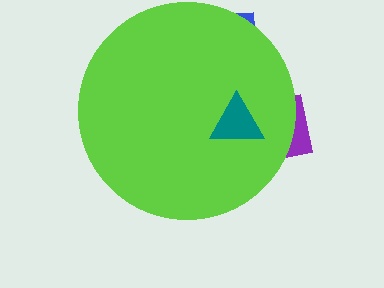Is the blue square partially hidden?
Yes, the blue square is partially hidden behind the lime circle.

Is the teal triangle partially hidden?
No, the teal triangle is fully visible.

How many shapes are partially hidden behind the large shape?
2 shapes are partially hidden.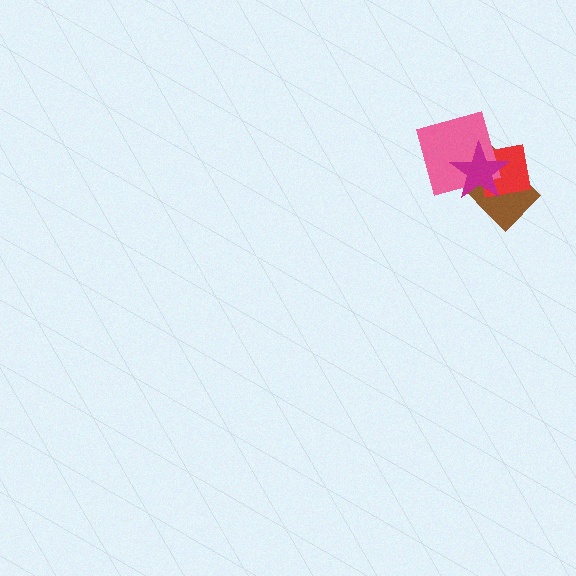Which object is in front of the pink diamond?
The magenta star is in front of the pink diamond.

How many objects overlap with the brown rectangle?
3 objects overlap with the brown rectangle.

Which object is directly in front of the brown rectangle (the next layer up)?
The red square is directly in front of the brown rectangle.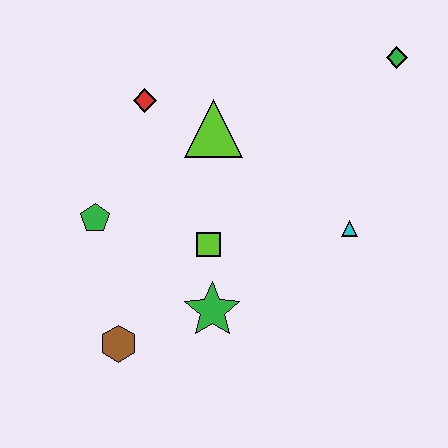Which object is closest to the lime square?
The green star is closest to the lime square.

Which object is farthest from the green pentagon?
The green diamond is farthest from the green pentagon.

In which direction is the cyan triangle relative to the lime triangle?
The cyan triangle is to the right of the lime triangle.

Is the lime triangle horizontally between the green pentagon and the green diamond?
Yes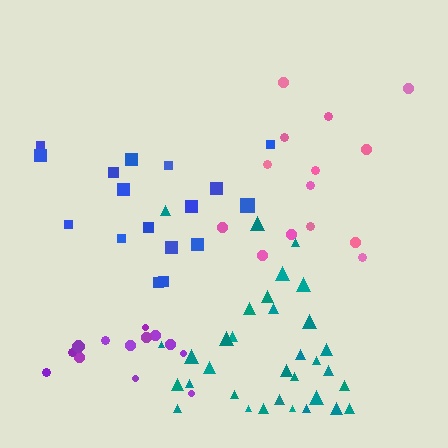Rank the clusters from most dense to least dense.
teal, purple, pink, blue.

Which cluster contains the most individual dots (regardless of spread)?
Teal (33).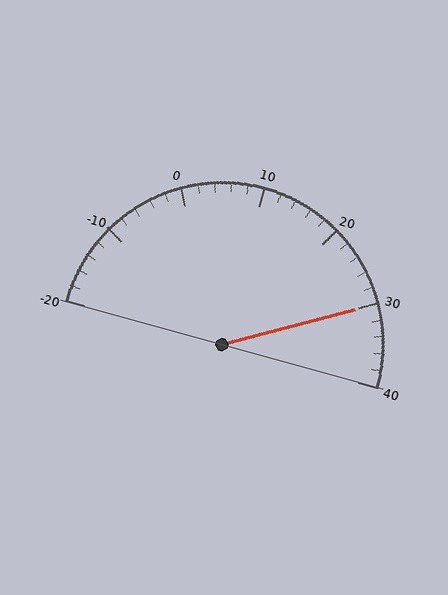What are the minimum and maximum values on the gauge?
The gauge ranges from -20 to 40.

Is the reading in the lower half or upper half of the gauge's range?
The reading is in the upper half of the range (-20 to 40).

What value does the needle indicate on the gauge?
The needle indicates approximately 30.